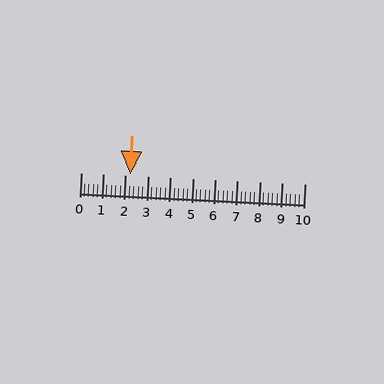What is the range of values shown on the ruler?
The ruler shows values from 0 to 10.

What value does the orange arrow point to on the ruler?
The orange arrow points to approximately 2.2.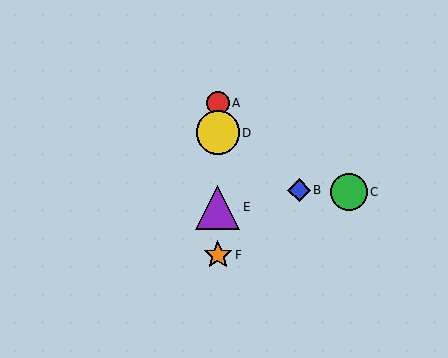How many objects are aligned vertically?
4 objects (A, D, E, F) are aligned vertically.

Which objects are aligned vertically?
Objects A, D, E, F are aligned vertically.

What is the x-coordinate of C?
Object C is at x≈349.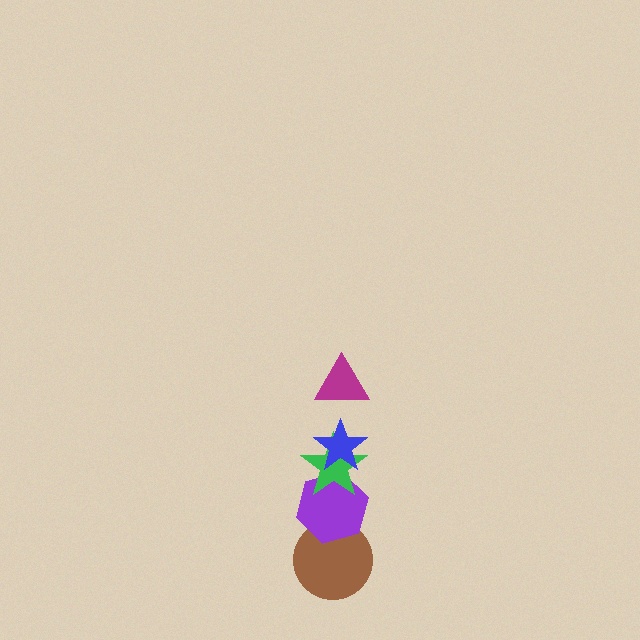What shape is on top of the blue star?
The magenta triangle is on top of the blue star.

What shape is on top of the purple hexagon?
The green star is on top of the purple hexagon.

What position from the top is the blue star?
The blue star is 2nd from the top.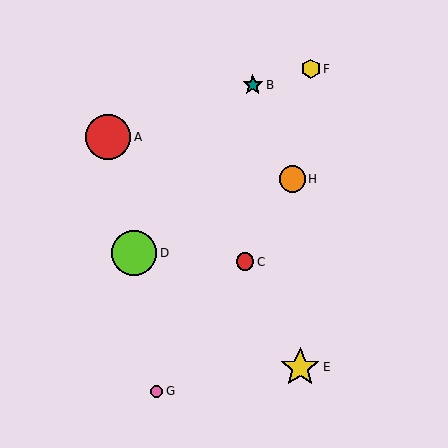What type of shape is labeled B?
Shape B is a teal star.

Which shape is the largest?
The red circle (labeled A) is the largest.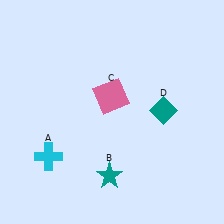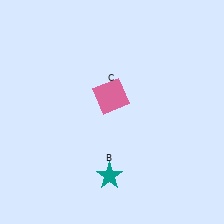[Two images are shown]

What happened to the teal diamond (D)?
The teal diamond (D) was removed in Image 2. It was in the top-right area of Image 1.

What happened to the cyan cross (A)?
The cyan cross (A) was removed in Image 2. It was in the bottom-left area of Image 1.